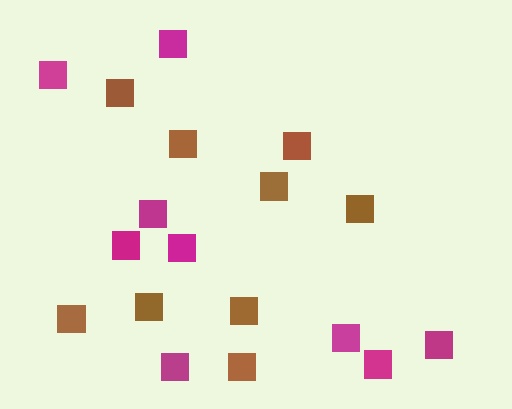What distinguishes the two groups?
There are 2 groups: one group of magenta squares (9) and one group of brown squares (9).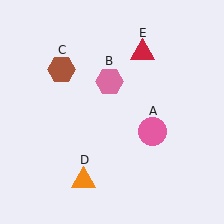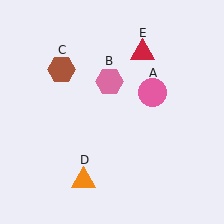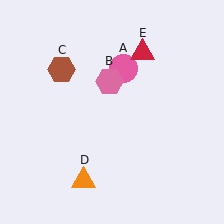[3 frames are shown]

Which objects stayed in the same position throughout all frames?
Pink hexagon (object B) and brown hexagon (object C) and orange triangle (object D) and red triangle (object E) remained stationary.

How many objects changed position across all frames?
1 object changed position: pink circle (object A).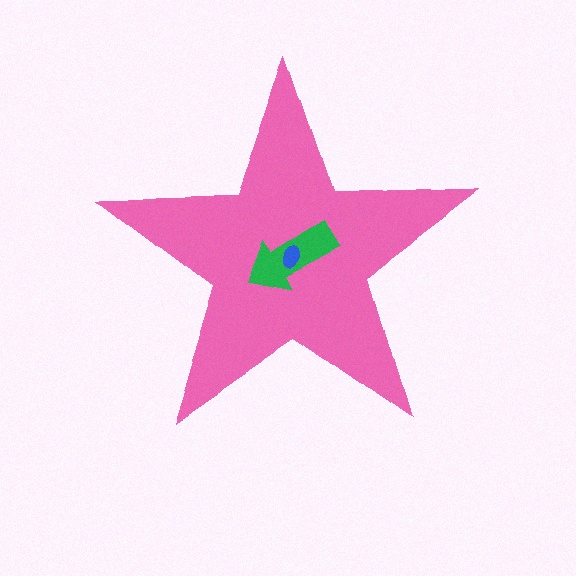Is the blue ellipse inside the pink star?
Yes.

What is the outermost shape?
The pink star.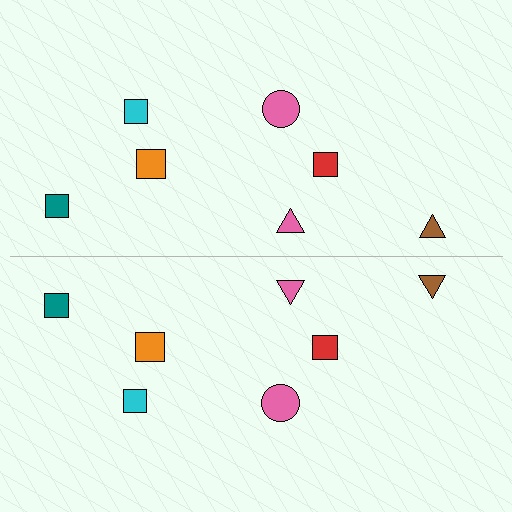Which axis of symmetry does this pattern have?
The pattern has a horizontal axis of symmetry running through the center of the image.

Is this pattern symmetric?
Yes, this pattern has bilateral (reflection) symmetry.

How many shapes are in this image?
There are 14 shapes in this image.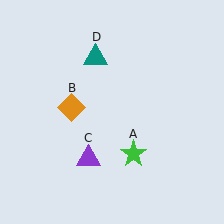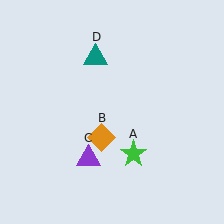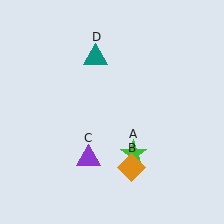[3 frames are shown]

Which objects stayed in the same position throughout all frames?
Green star (object A) and purple triangle (object C) and teal triangle (object D) remained stationary.